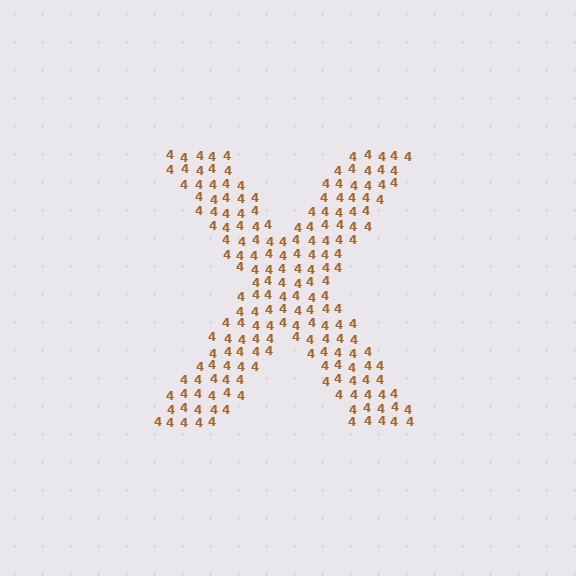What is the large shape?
The large shape is the letter X.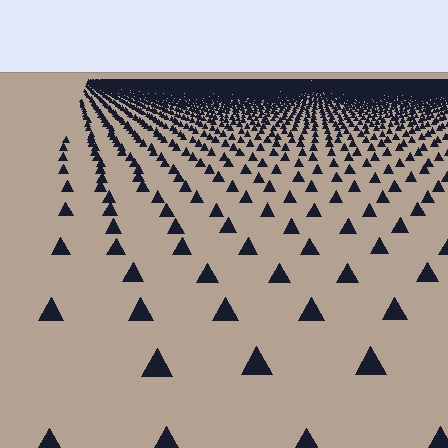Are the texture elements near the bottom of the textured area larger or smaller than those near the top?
Larger. Near the bottom, elements are closer to the viewer and appear at a bigger on-screen size.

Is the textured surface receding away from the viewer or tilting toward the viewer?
The surface is receding away from the viewer. Texture elements get smaller and denser toward the top.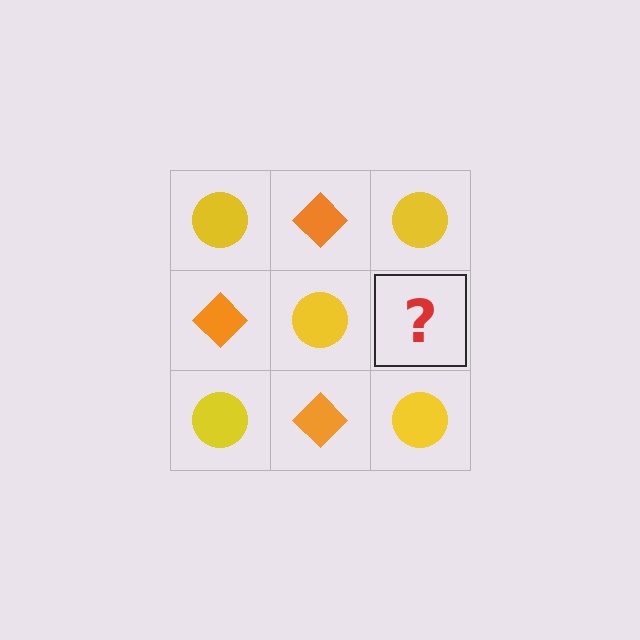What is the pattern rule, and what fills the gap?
The rule is that it alternates yellow circle and orange diamond in a checkerboard pattern. The gap should be filled with an orange diamond.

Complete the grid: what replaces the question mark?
The question mark should be replaced with an orange diamond.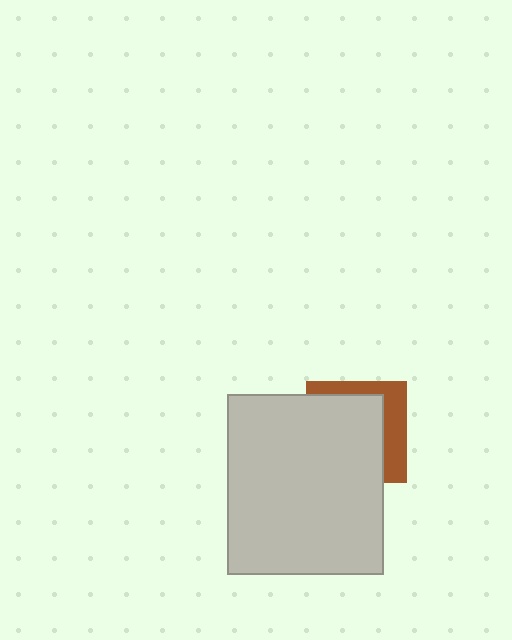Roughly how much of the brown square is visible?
A small part of it is visible (roughly 33%).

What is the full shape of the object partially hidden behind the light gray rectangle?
The partially hidden object is a brown square.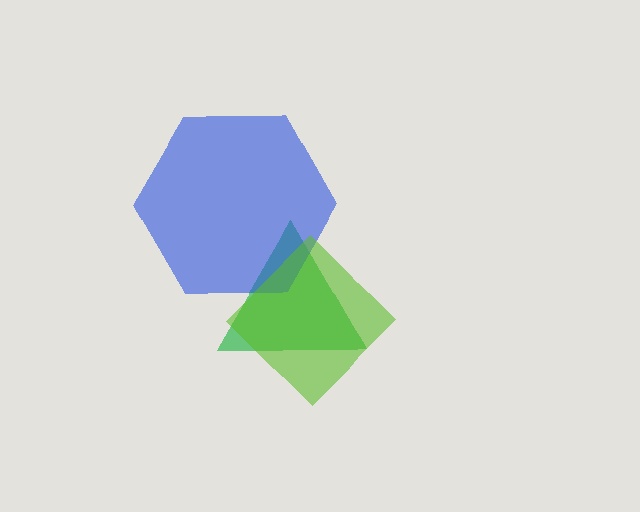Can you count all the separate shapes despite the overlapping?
Yes, there are 3 separate shapes.